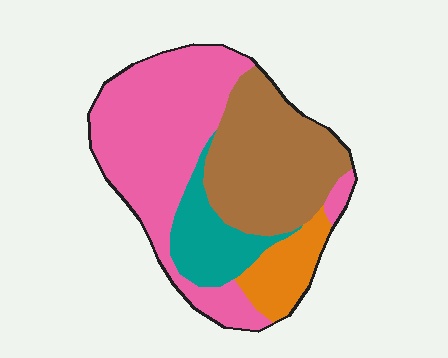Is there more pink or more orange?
Pink.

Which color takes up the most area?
Pink, at roughly 45%.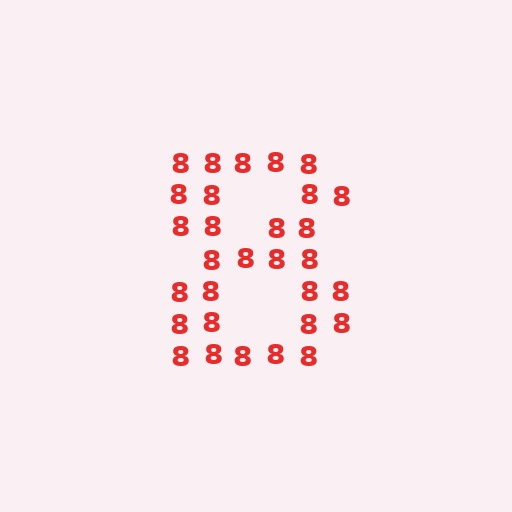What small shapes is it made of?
It is made of small digit 8's.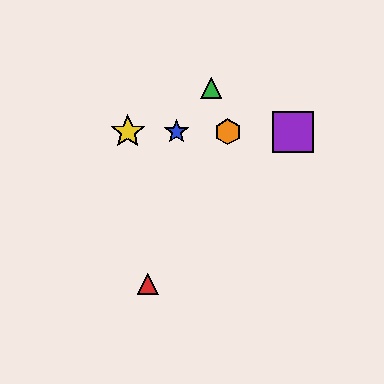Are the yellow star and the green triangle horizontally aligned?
No, the yellow star is at y≈132 and the green triangle is at y≈88.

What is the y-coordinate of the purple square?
The purple square is at y≈132.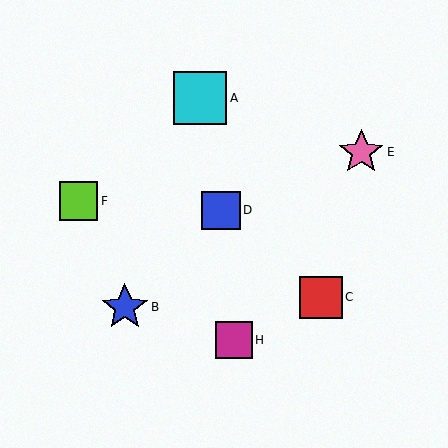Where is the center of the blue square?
The center of the blue square is at (221, 210).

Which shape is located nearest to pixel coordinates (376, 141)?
The pink star (labeled E) at (361, 152) is nearest to that location.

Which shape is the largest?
The cyan square (labeled A) is the largest.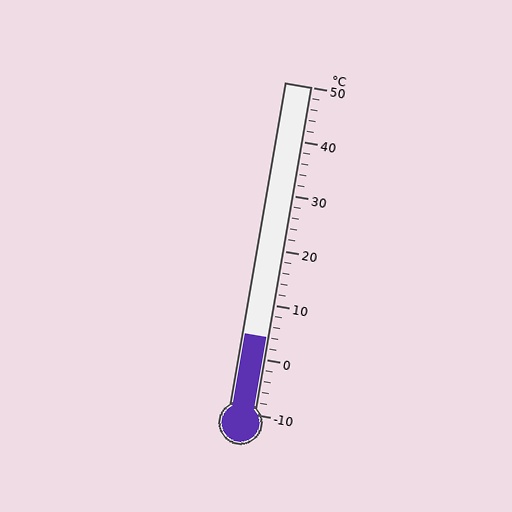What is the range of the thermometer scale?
The thermometer scale ranges from -10°C to 50°C.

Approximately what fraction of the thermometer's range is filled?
The thermometer is filled to approximately 25% of its range.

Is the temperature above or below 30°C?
The temperature is below 30°C.